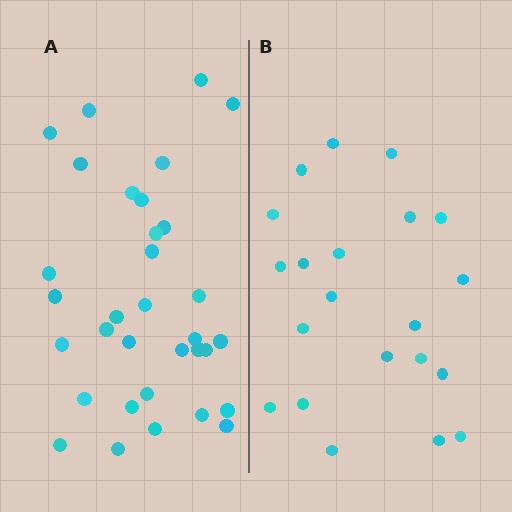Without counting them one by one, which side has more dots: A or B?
Region A (the left region) has more dots.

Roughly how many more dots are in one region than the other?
Region A has roughly 12 or so more dots than region B.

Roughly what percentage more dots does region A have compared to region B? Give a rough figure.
About 55% more.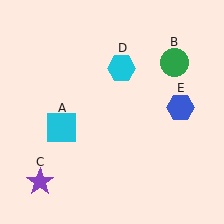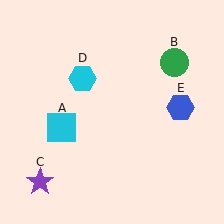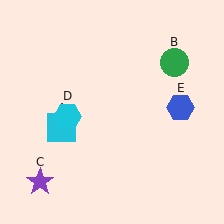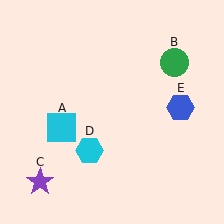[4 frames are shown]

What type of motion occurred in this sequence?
The cyan hexagon (object D) rotated counterclockwise around the center of the scene.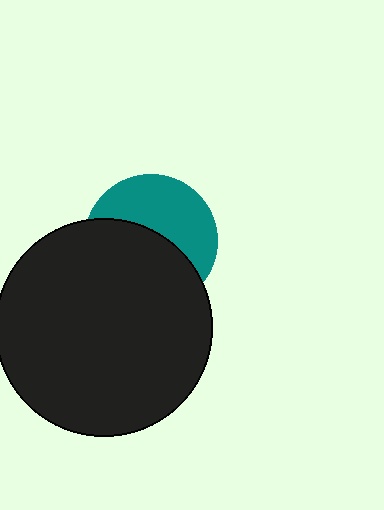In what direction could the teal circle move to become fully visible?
The teal circle could move up. That would shift it out from behind the black circle entirely.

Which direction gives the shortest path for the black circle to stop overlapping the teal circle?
Moving down gives the shortest separation.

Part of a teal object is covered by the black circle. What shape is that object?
It is a circle.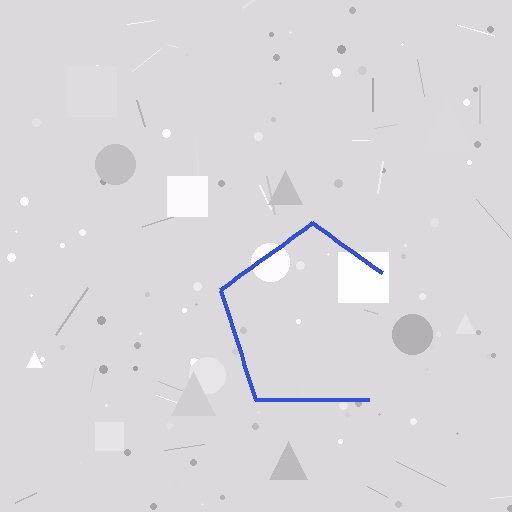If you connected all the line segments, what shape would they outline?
They would outline a pentagon.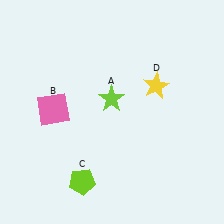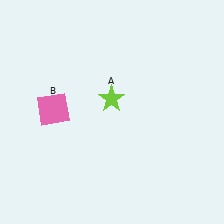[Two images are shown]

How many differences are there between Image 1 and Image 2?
There are 2 differences between the two images.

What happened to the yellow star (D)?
The yellow star (D) was removed in Image 2. It was in the top-right area of Image 1.